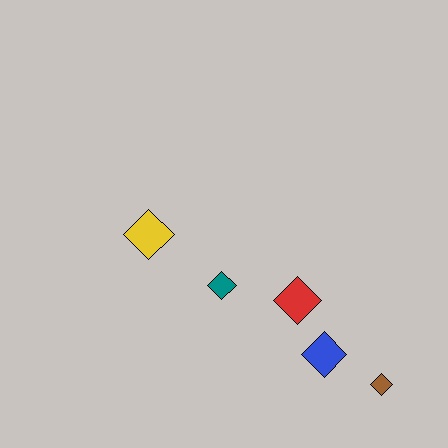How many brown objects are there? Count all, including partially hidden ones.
There is 1 brown object.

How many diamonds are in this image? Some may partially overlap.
There are 5 diamonds.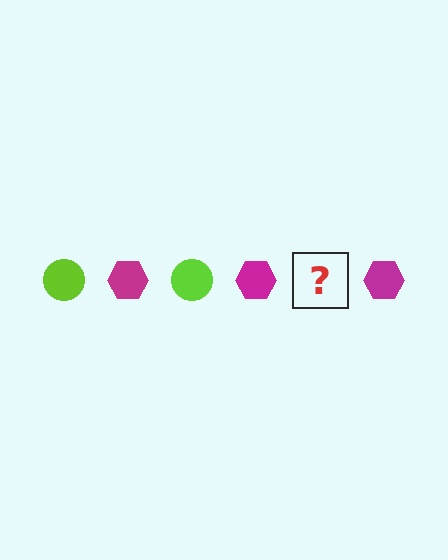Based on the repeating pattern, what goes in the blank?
The blank should be a lime circle.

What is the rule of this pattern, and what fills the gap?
The rule is that the pattern alternates between lime circle and magenta hexagon. The gap should be filled with a lime circle.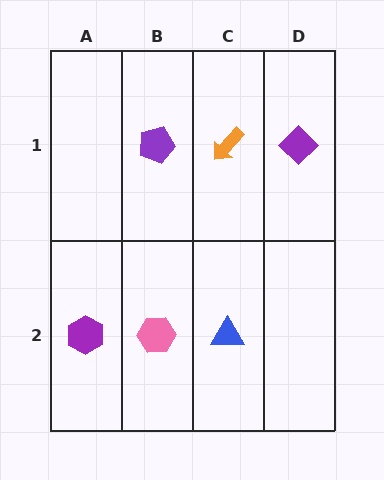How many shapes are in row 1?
3 shapes.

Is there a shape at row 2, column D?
No, that cell is empty.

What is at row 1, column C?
An orange arrow.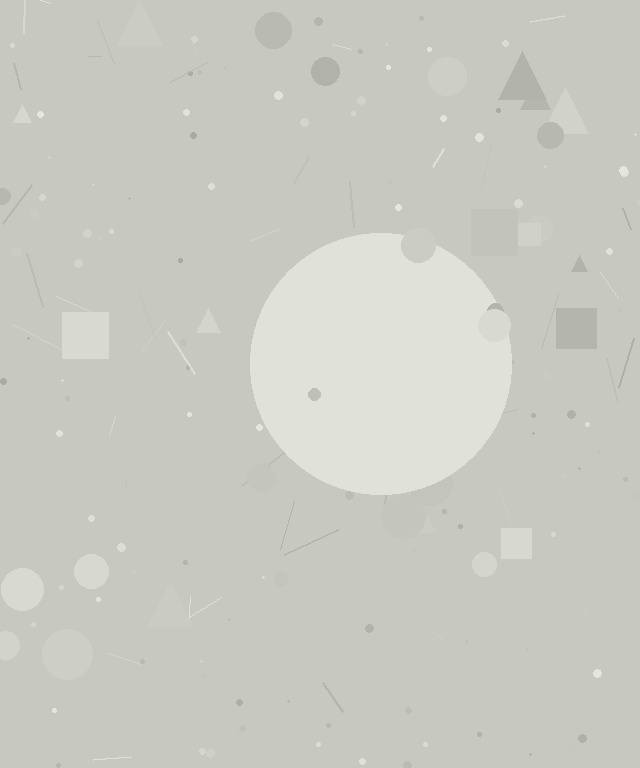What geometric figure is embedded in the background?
A circle is embedded in the background.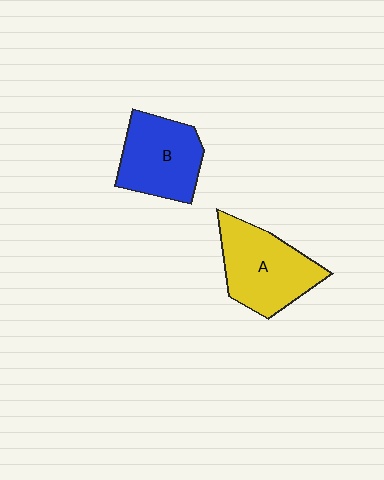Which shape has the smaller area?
Shape B (blue).